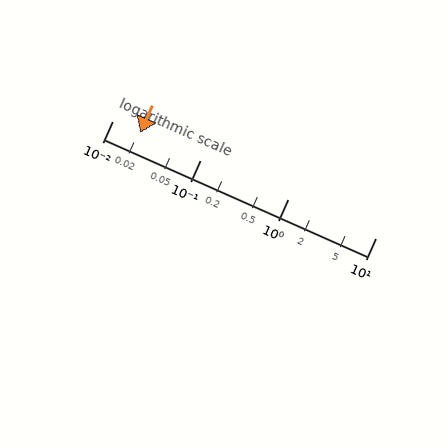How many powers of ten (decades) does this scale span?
The scale spans 3 decades, from 0.01 to 10.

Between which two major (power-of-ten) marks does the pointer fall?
The pointer is between 0.01 and 0.1.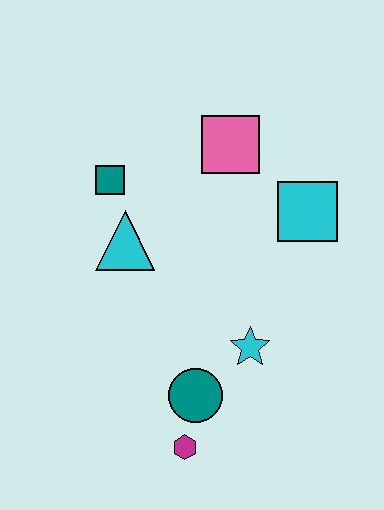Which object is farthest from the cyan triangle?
The magenta hexagon is farthest from the cyan triangle.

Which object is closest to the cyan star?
The teal circle is closest to the cyan star.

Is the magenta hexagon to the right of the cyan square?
No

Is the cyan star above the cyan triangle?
No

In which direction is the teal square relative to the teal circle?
The teal square is above the teal circle.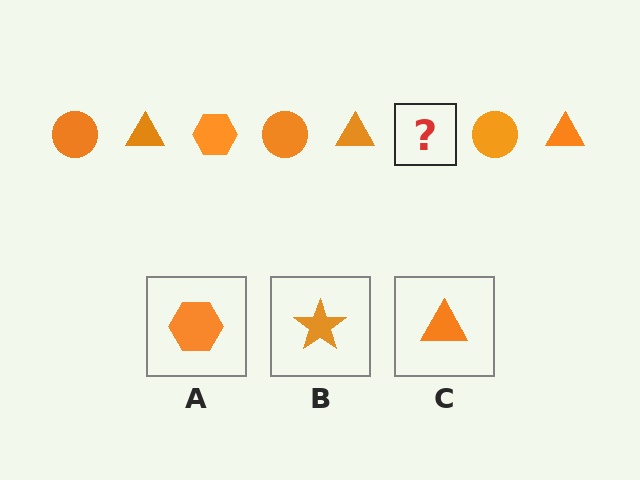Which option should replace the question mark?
Option A.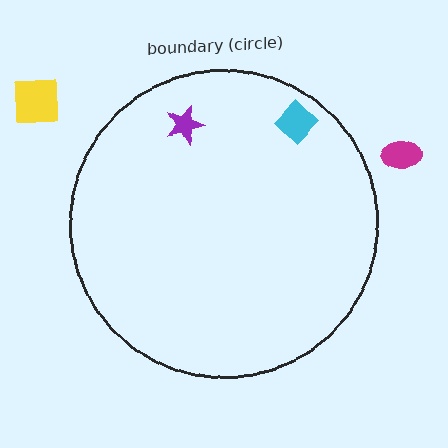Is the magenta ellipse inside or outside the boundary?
Outside.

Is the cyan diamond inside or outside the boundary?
Inside.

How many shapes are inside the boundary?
2 inside, 2 outside.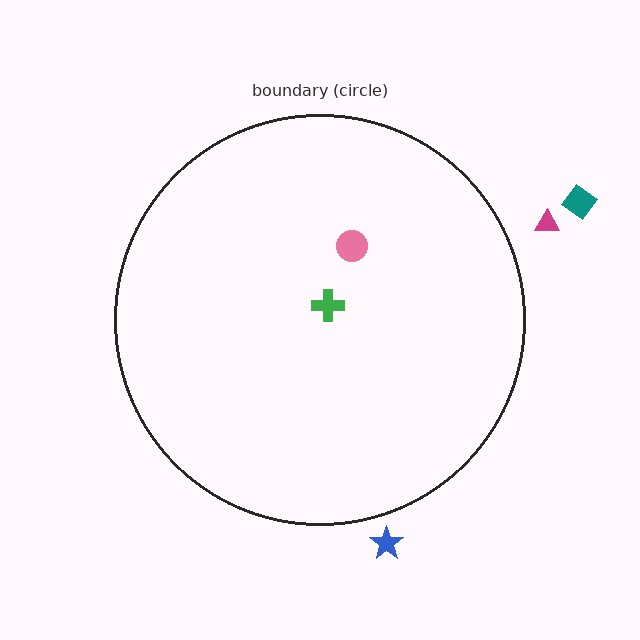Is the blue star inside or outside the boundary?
Outside.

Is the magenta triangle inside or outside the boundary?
Outside.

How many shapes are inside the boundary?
2 inside, 3 outside.